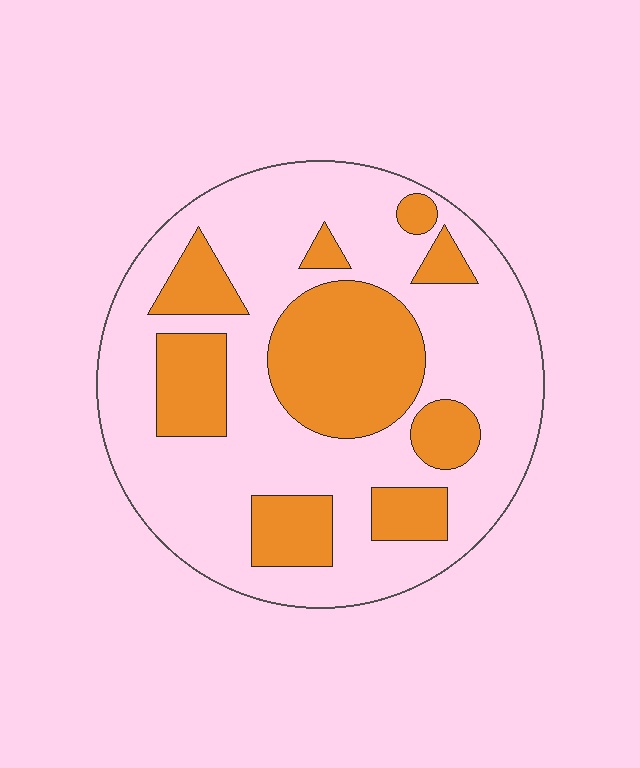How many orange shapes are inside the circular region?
9.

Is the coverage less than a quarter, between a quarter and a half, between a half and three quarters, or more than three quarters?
Between a quarter and a half.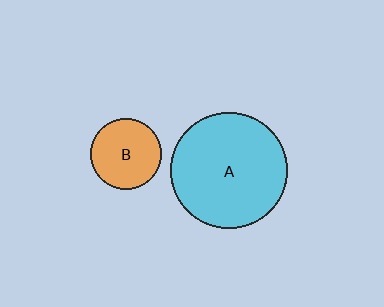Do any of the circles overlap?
No, none of the circles overlap.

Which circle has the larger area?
Circle A (cyan).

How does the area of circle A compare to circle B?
Approximately 2.7 times.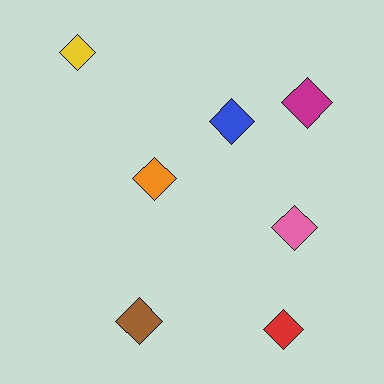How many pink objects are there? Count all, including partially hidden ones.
There is 1 pink object.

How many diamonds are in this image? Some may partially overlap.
There are 7 diamonds.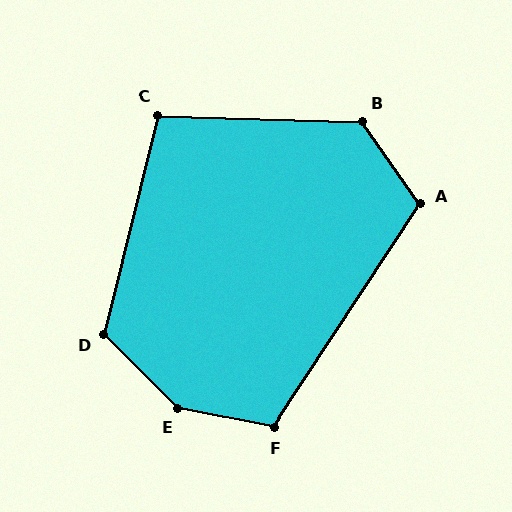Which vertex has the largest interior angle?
E, at approximately 146 degrees.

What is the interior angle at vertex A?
Approximately 112 degrees (obtuse).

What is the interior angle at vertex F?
Approximately 113 degrees (obtuse).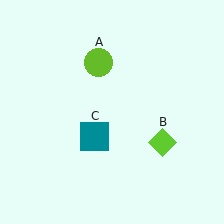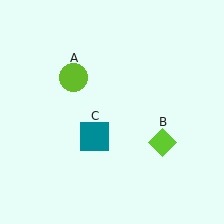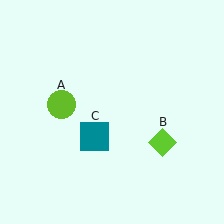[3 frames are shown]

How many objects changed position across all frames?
1 object changed position: lime circle (object A).